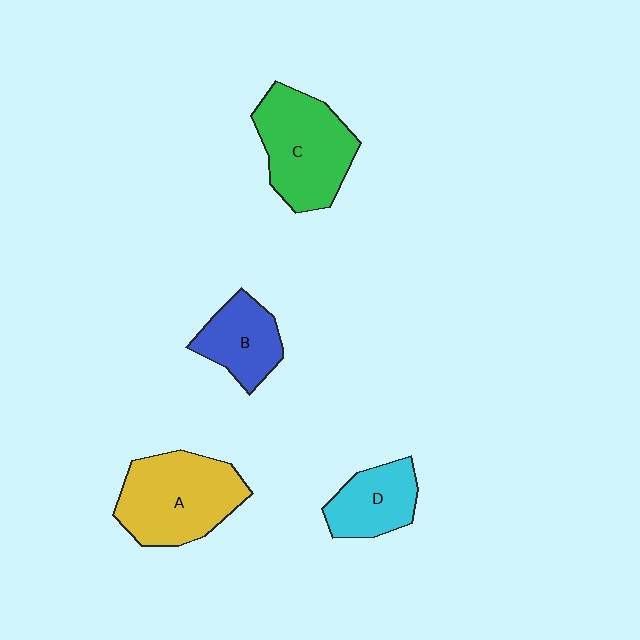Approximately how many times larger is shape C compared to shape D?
Approximately 1.6 times.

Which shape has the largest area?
Shape A (yellow).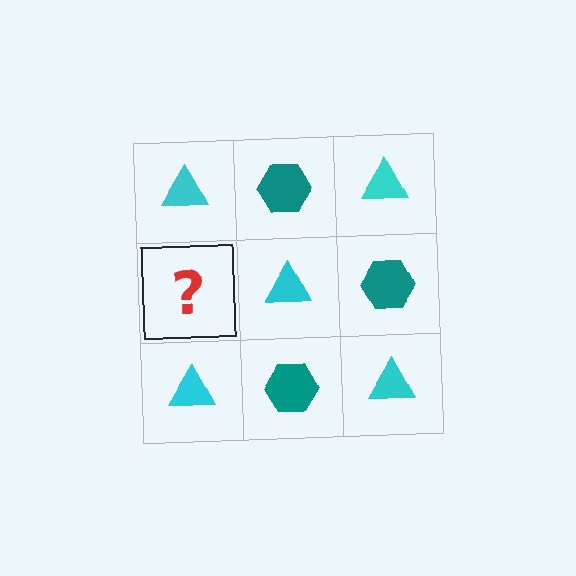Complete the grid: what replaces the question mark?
The question mark should be replaced with a teal hexagon.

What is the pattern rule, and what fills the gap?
The rule is that it alternates cyan triangle and teal hexagon in a checkerboard pattern. The gap should be filled with a teal hexagon.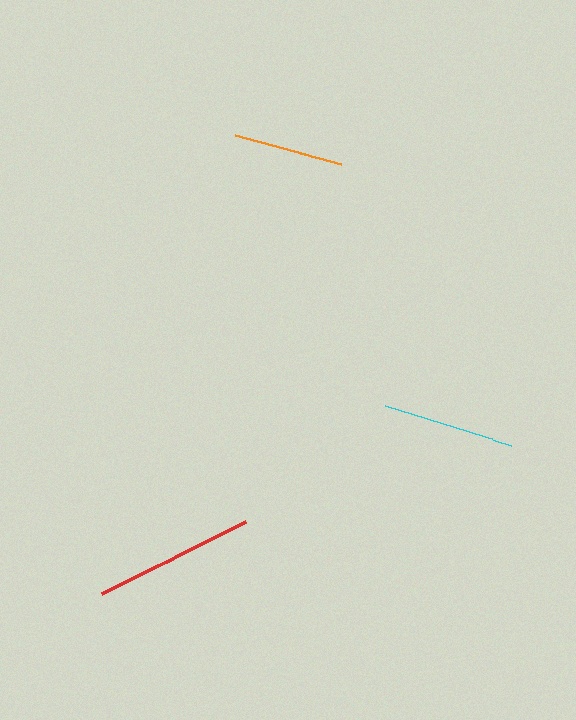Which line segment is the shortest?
The orange line is the shortest at approximately 111 pixels.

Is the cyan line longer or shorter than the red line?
The red line is longer than the cyan line.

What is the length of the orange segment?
The orange segment is approximately 111 pixels long.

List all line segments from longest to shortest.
From longest to shortest: red, cyan, orange.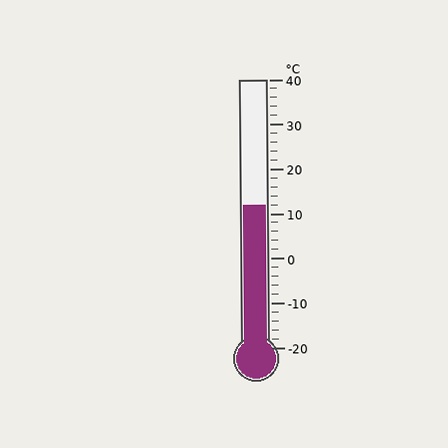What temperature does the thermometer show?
The thermometer shows approximately 12°C.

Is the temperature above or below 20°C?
The temperature is below 20°C.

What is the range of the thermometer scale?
The thermometer scale ranges from -20°C to 40°C.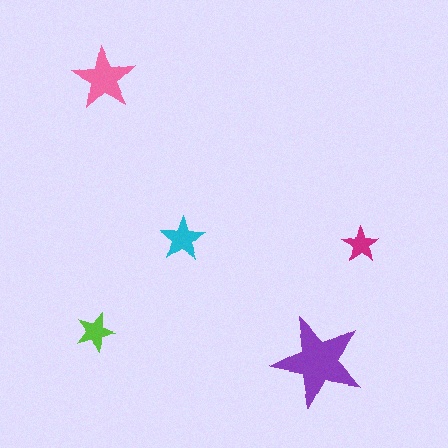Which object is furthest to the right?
The magenta star is rightmost.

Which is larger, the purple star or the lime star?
The purple one.